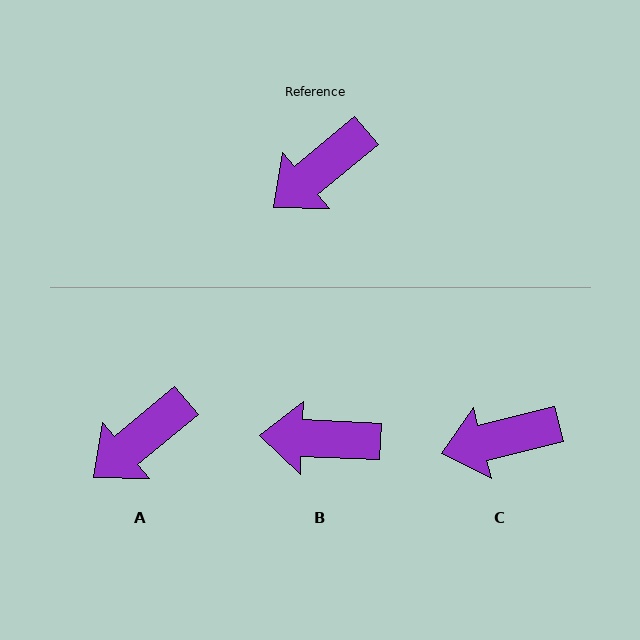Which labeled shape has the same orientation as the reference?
A.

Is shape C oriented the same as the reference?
No, it is off by about 26 degrees.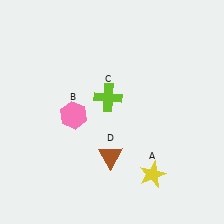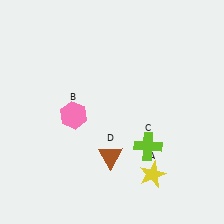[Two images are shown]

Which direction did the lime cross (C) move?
The lime cross (C) moved down.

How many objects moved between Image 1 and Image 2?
1 object moved between the two images.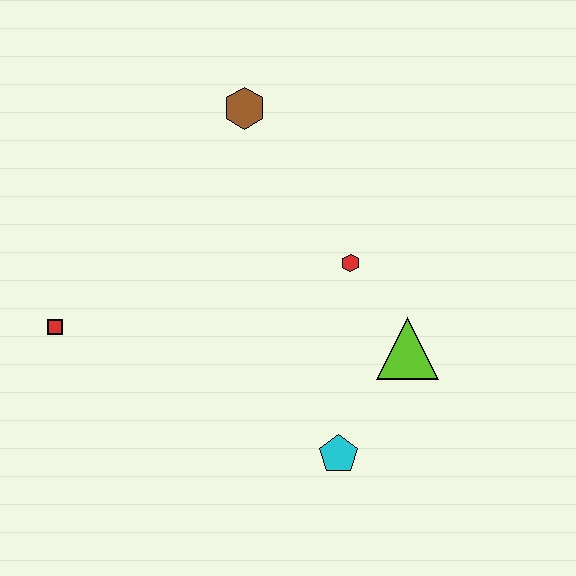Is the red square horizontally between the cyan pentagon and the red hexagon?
No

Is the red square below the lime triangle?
No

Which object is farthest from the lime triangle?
The red square is farthest from the lime triangle.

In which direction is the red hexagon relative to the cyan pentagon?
The red hexagon is above the cyan pentagon.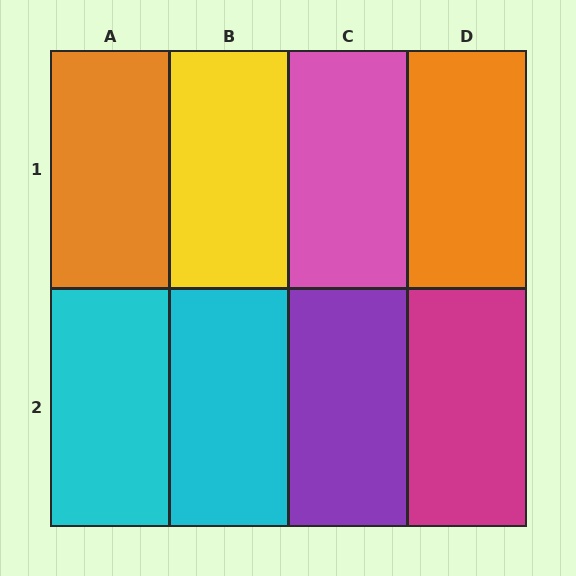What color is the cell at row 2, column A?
Cyan.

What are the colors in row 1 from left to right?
Orange, yellow, pink, orange.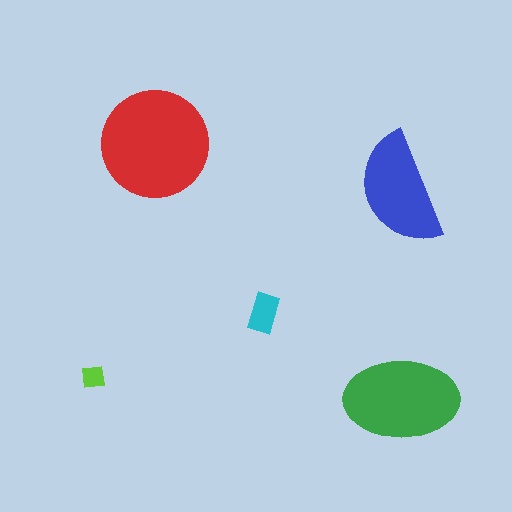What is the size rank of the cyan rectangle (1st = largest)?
4th.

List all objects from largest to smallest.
The red circle, the green ellipse, the blue semicircle, the cyan rectangle, the lime square.